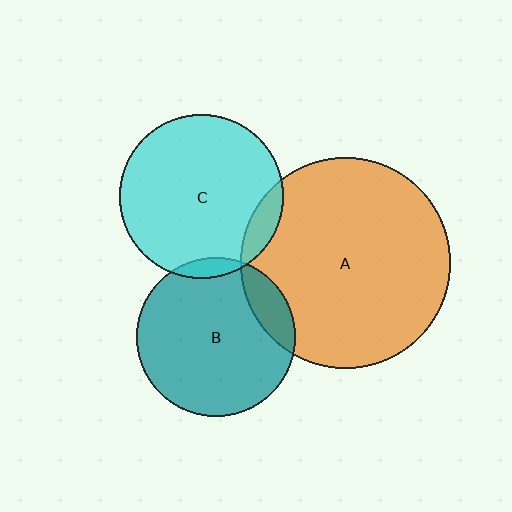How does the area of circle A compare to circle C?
Approximately 1.6 times.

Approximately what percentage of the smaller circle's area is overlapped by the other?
Approximately 5%.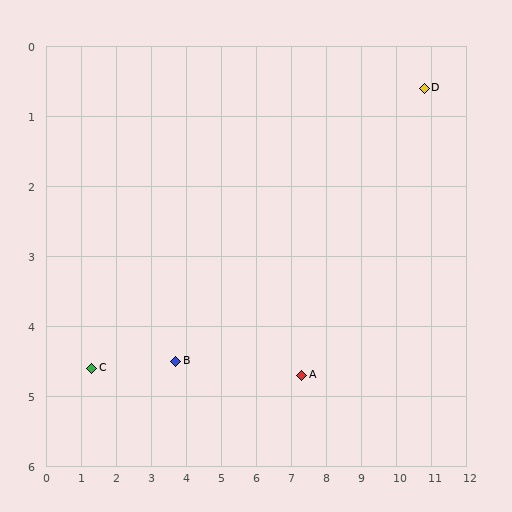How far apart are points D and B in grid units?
Points D and B are about 8.1 grid units apart.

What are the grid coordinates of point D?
Point D is at approximately (10.8, 0.6).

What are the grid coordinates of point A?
Point A is at approximately (7.3, 4.7).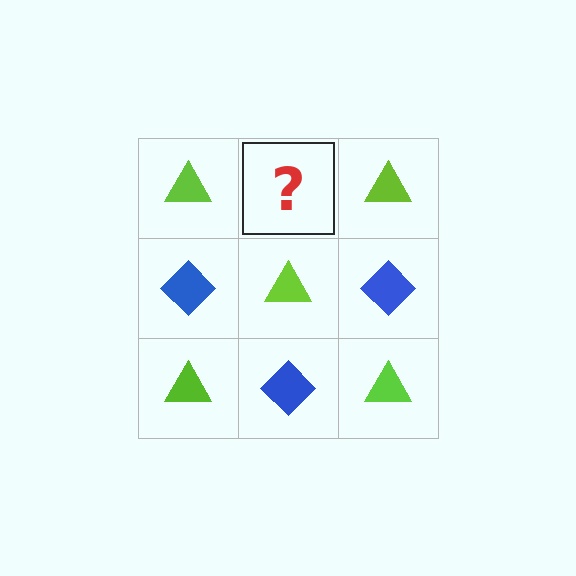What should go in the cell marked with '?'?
The missing cell should contain a blue diamond.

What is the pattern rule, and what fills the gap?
The rule is that it alternates lime triangle and blue diamond in a checkerboard pattern. The gap should be filled with a blue diamond.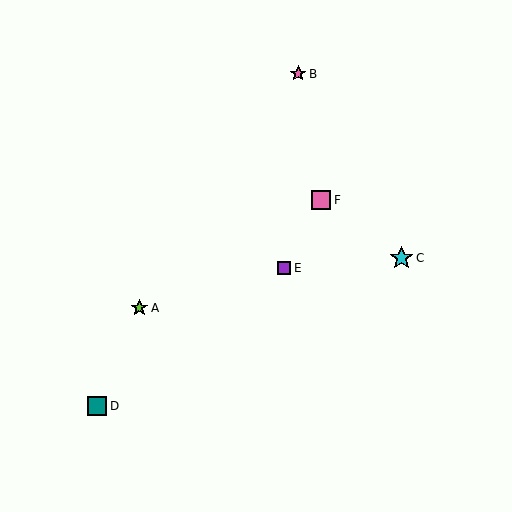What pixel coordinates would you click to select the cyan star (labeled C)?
Click at (402, 258) to select the cyan star C.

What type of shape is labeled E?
Shape E is a purple square.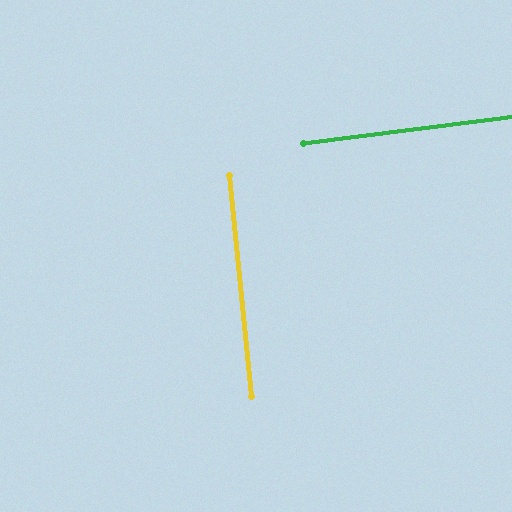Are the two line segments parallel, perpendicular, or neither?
Perpendicular — they meet at approximately 88°.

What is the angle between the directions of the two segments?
Approximately 88 degrees.